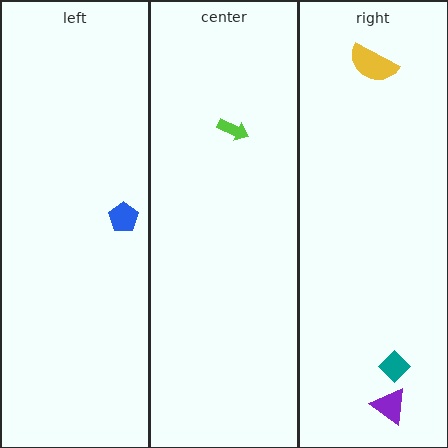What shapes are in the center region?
The lime arrow.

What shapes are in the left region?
The blue pentagon.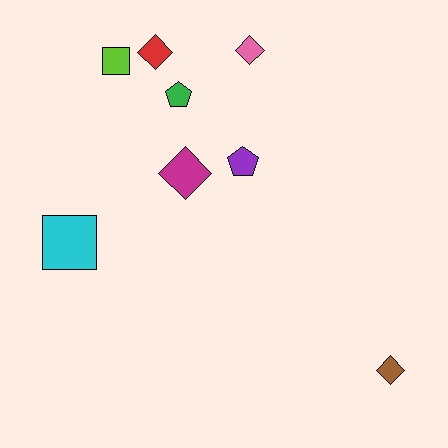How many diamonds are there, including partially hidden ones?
There are 4 diamonds.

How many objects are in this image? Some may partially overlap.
There are 8 objects.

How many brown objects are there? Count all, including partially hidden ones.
There is 1 brown object.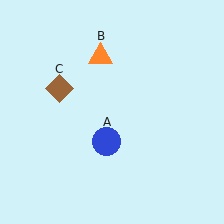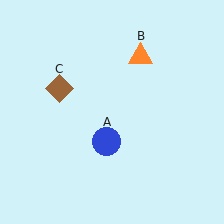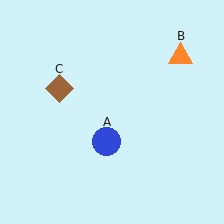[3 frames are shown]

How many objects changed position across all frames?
1 object changed position: orange triangle (object B).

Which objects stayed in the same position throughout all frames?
Blue circle (object A) and brown diamond (object C) remained stationary.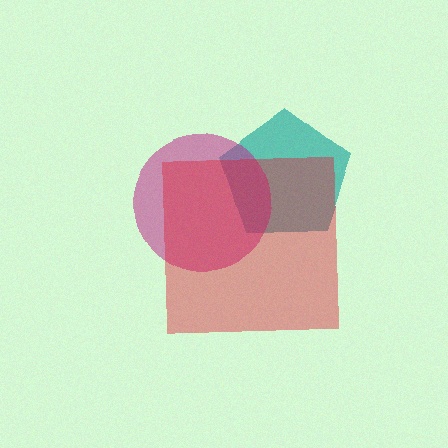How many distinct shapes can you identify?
There are 3 distinct shapes: a teal pentagon, a magenta circle, a red square.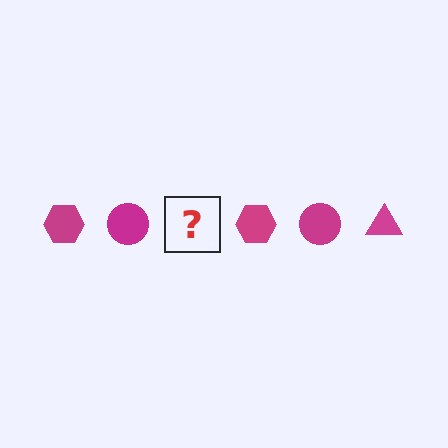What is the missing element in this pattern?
The missing element is a magenta triangle.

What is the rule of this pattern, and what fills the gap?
The rule is that the pattern cycles through hexagon, circle, triangle shapes in magenta. The gap should be filled with a magenta triangle.